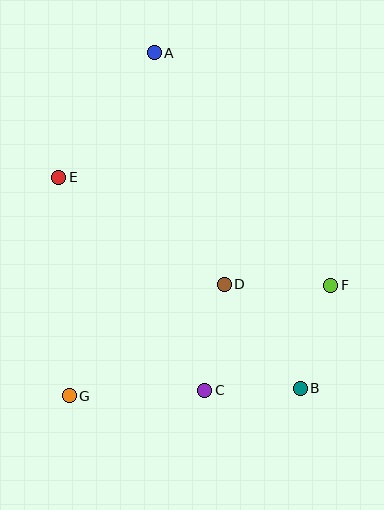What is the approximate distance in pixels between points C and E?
The distance between C and E is approximately 258 pixels.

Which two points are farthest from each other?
Points A and B are farthest from each other.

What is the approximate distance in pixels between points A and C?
The distance between A and C is approximately 341 pixels.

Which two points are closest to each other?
Points B and C are closest to each other.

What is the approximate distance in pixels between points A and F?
The distance between A and F is approximately 292 pixels.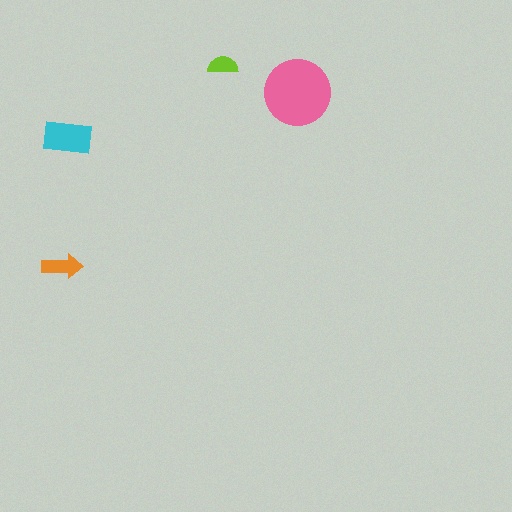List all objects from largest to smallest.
The pink circle, the cyan rectangle, the orange arrow, the lime semicircle.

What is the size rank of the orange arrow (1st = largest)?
3rd.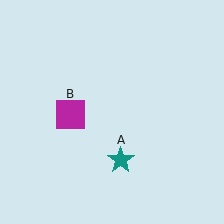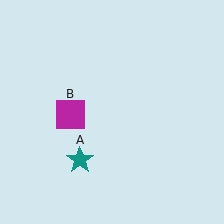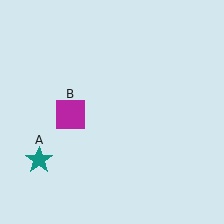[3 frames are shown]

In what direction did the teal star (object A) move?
The teal star (object A) moved left.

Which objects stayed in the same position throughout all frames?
Magenta square (object B) remained stationary.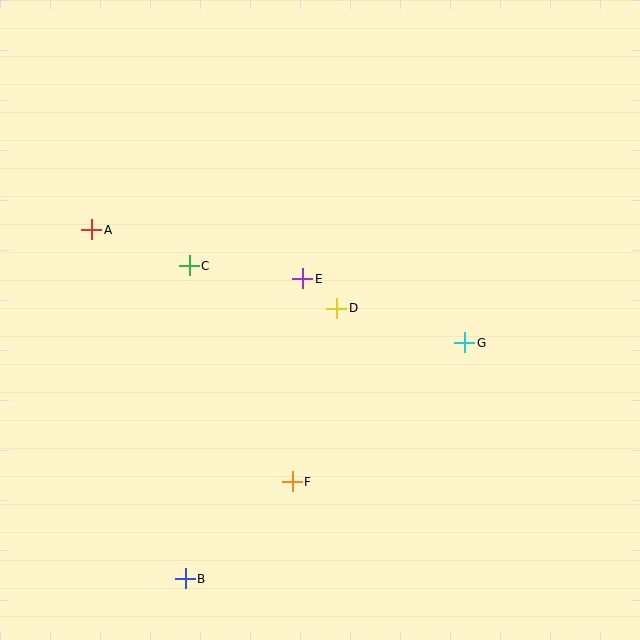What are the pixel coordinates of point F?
Point F is at (292, 482).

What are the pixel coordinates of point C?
Point C is at (189, 266).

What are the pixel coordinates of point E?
Point E is at (303, 279).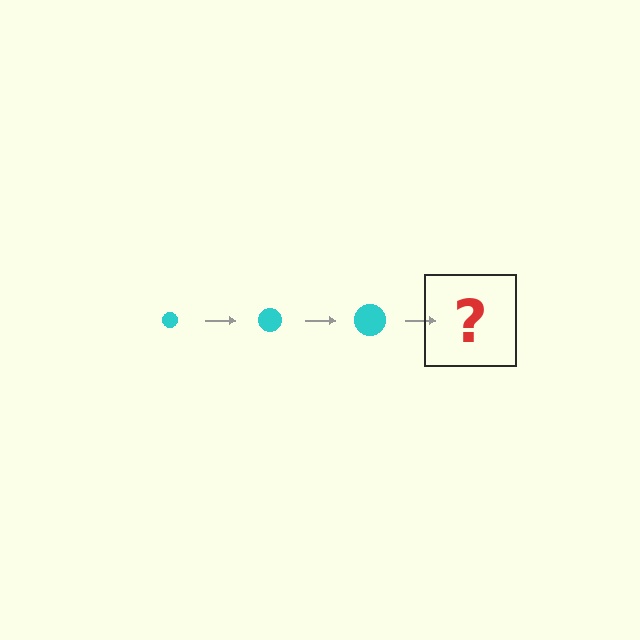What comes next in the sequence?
The next element should be a cyan circle, larger than the previous one.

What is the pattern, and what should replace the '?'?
The pattern is that the circle gets progressively larger each step. The '?' should be a cyan circle, larger than the previous one.